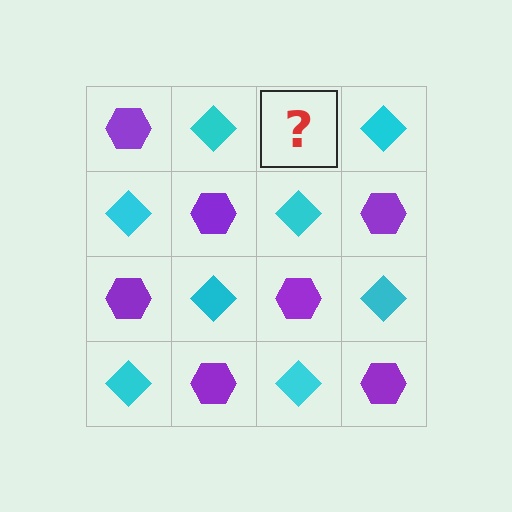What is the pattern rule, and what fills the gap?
The rule is that it alternates purple hexagon and cyan diamond in a checkerboard pattern. The gap should be filled with a purple hexagon.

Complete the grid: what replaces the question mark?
The question mark should be replaced with a purple hexagon.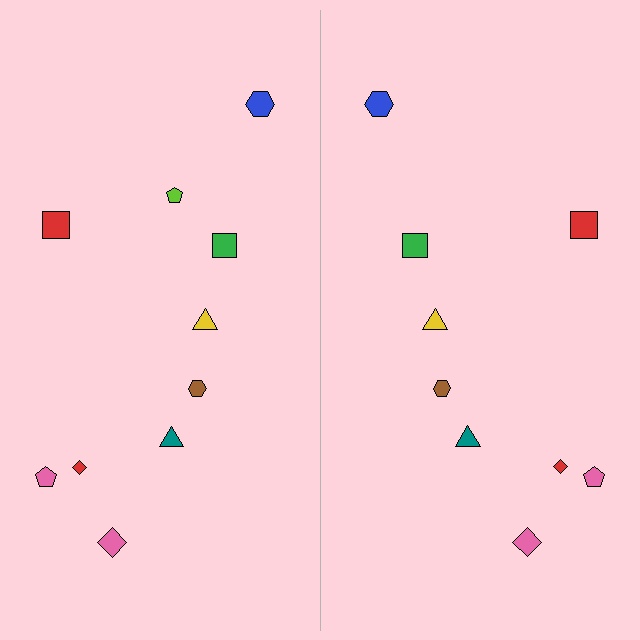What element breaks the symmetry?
A lime pentagon is missing from the right side.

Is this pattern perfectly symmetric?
No, the pattern is not perfectly symmetric. A lime pentagon is missing from the right side.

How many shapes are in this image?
There are 19 shapes in this image.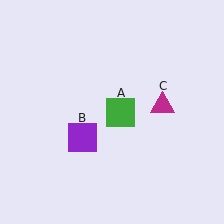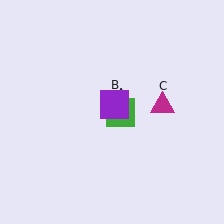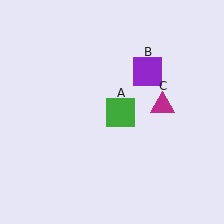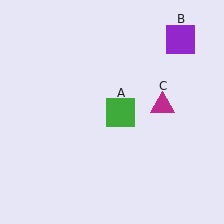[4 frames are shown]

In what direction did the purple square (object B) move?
The purple square (object B) moved up and to the right.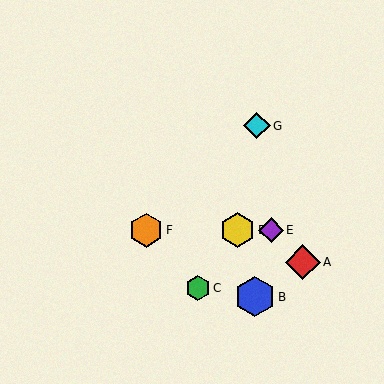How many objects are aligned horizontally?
3 objects (D, E, F) are aligned horizontally.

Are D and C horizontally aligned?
No, D is at y≈230 and C is at y≈288.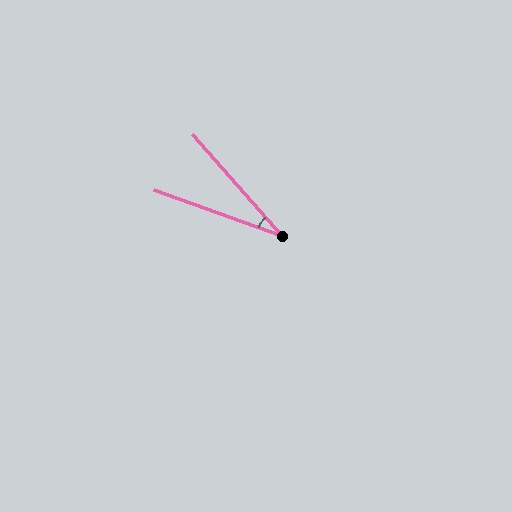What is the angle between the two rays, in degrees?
Approximately 29 degrees.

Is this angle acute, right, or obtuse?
It is acute.